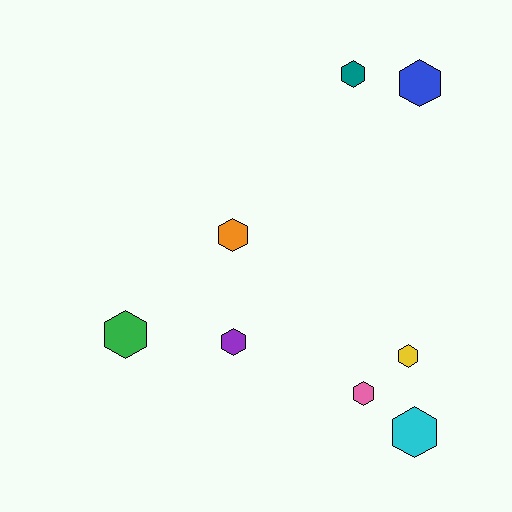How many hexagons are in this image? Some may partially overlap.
There are 8 hexagons.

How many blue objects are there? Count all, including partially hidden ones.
There is 1 blue object.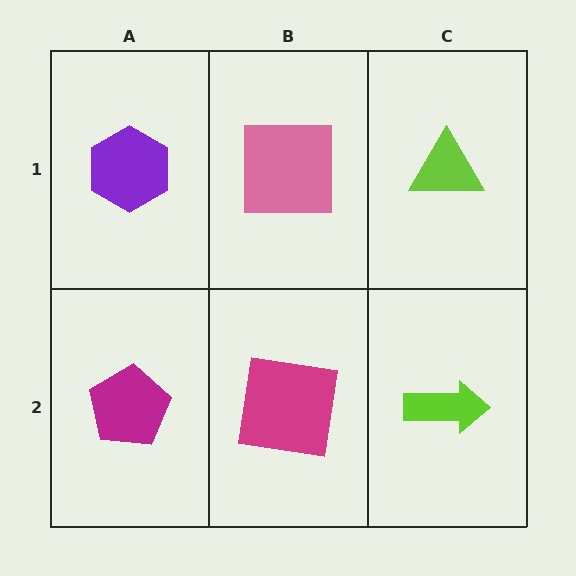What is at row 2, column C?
A lime arrow.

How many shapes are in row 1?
3 shapes.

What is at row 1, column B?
A pink square.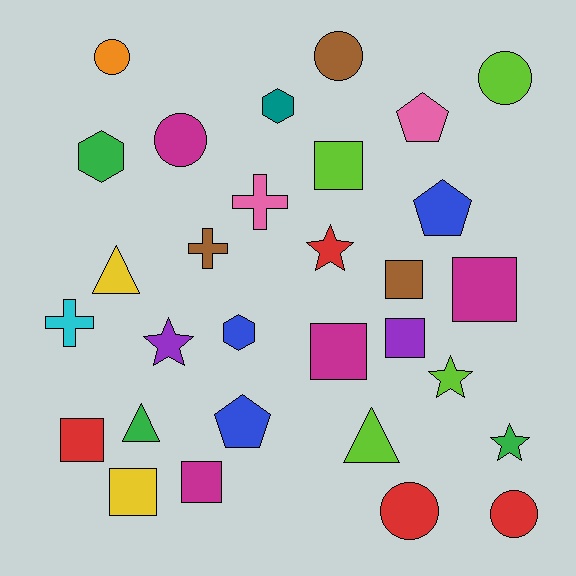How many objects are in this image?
There are 30 objects.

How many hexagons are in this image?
There are 3 hexagons.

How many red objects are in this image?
There are 4 red objects.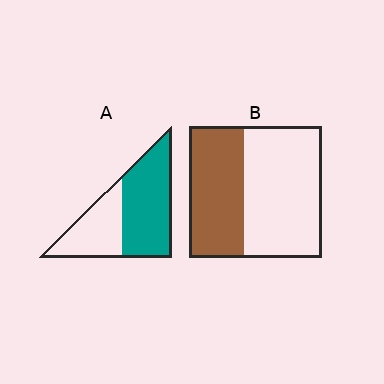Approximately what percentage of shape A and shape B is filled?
A is approximately 60% and B is approximately 40%.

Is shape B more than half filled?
No.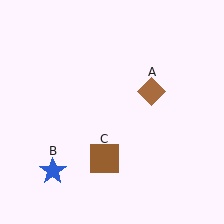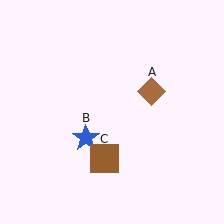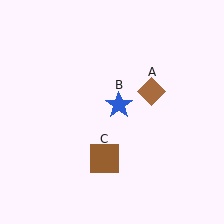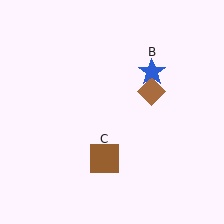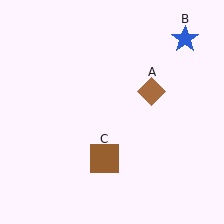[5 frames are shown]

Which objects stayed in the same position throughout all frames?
Brown diamond (object A) and brown square (object C) remained stationary.